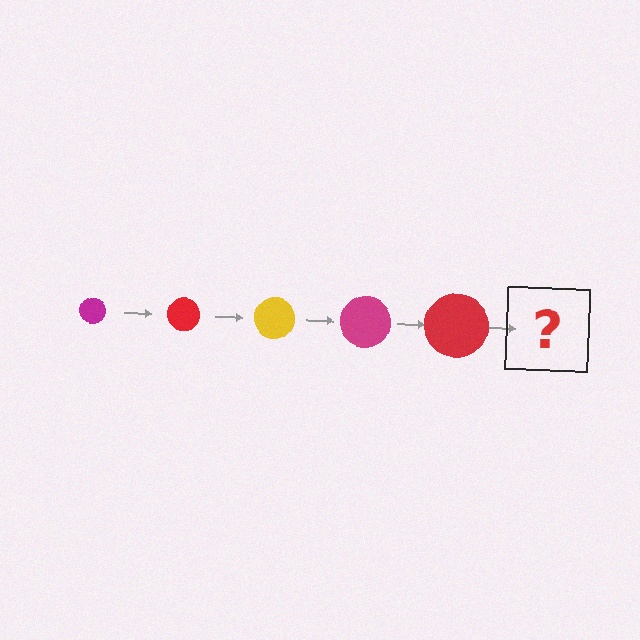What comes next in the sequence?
The next element should be a yellow circle, larger than the previous one.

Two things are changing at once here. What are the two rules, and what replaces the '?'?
The two rules are that the circle grows larger each step and the color cycles through magenta, red, and yellow. The '?' should be a yellow circle, larger than the previous one.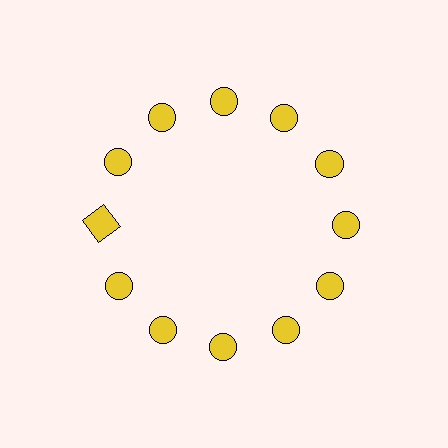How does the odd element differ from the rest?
It has a different shape: square instead of circle.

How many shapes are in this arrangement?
There are 12 shapes arranged in a ring pattern.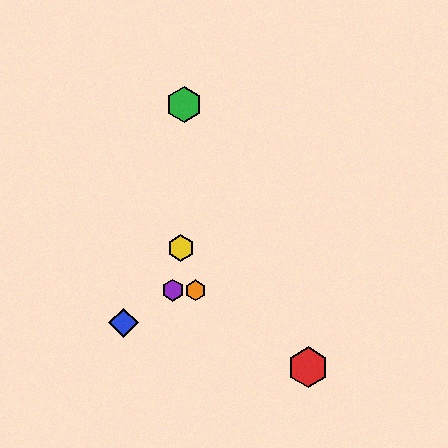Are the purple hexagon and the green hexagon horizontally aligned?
No, the purple hexagon is at y≈290 and the green hexagon is at y≈105.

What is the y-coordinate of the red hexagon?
The red hexagon is at y≈367.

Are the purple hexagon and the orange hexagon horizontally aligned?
Yes, both are at y≈290.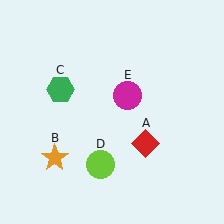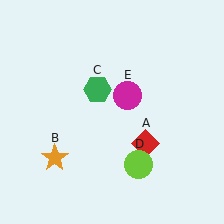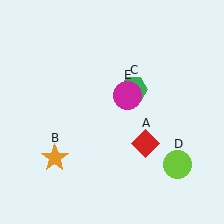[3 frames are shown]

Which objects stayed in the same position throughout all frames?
Red diamond (object A) and orange star (object B) and magenta circle (object E) remained stationary.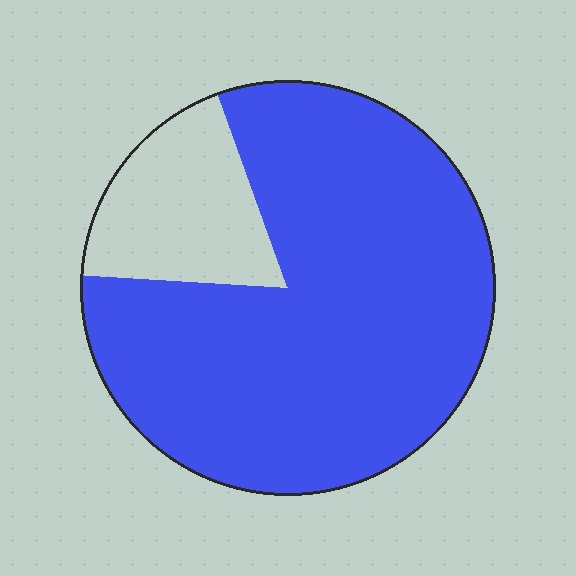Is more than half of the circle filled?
Yes.